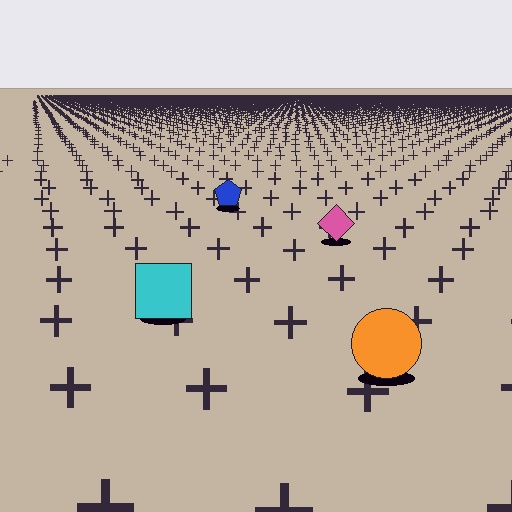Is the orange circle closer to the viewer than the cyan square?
Yes. The orange circle is closer — you can tell from the texture gradient: the ground texture is coarser near it.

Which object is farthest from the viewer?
The blue pentagon is farthest from the viewer. It appears smaller and the ground texture around it is denser.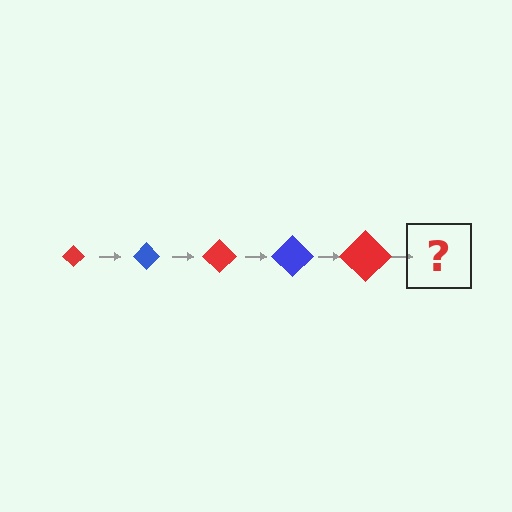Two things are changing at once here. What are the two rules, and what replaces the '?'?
The two rules are that the diamond grows larger each step and the color cycles through red and blue. The '?' should be a blue diamond, larger than the previous one.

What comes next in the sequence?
The next element should be a blue diamond, larger than the previous one.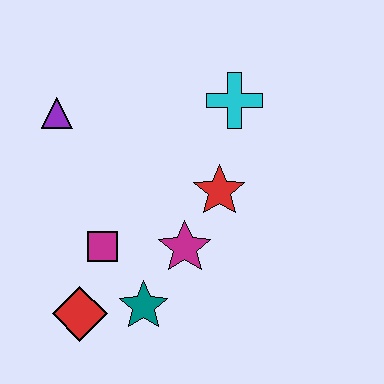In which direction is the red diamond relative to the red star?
The red diamond is to the left of the red star.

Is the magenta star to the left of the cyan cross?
Yes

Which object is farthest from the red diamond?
The cyan cross is farthest from the red diamond.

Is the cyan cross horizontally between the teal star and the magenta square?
No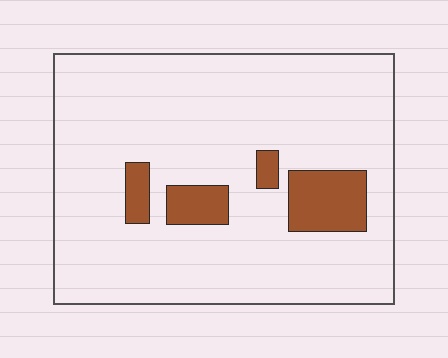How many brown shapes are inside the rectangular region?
4.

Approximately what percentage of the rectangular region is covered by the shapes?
Approximately 10%.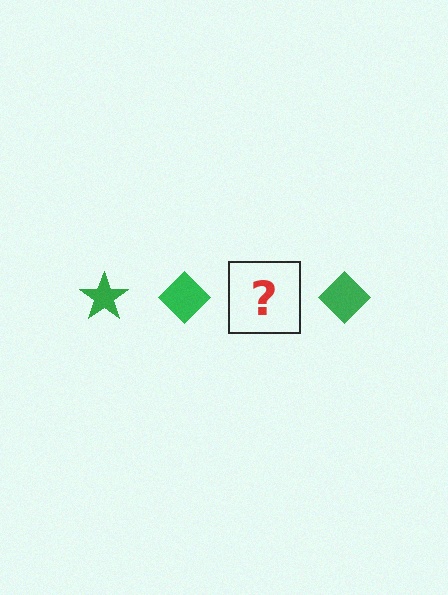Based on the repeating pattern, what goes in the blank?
The blank should be a green star.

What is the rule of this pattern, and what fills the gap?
The rule is that the pattern cycles through star, diamond shapes in green. The gap should be filled with a green star.